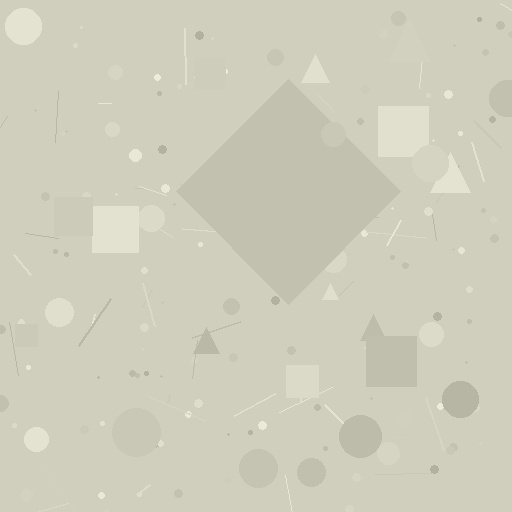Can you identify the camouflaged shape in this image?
The camouflaged shape is a diamond.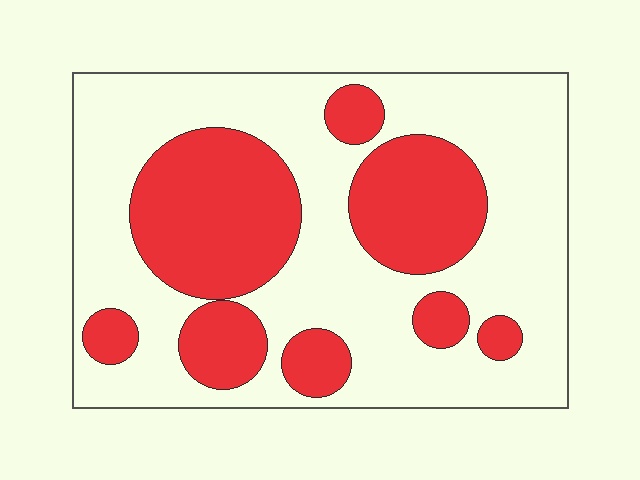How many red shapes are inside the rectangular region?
8.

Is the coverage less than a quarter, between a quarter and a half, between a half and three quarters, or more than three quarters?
Between a quarter and a half.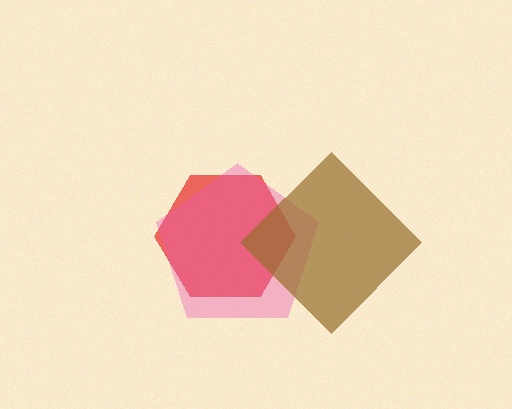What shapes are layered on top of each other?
The layered shapes are: a red hexagon, a pink pentagon, a brown diamond.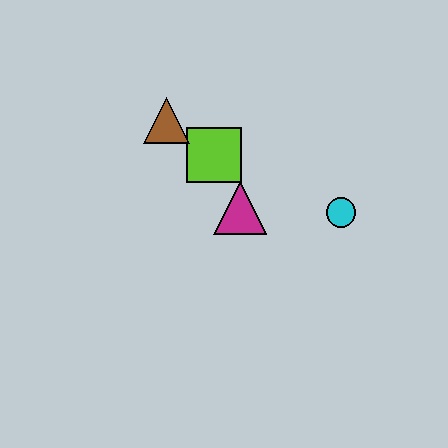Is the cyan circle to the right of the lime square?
Yes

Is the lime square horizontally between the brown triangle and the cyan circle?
Yes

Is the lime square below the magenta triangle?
No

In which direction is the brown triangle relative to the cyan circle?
The brown triangle is to the left of the cyan circle.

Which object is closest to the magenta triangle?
The lime square is closest to the magenta triangle.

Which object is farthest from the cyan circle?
The brown triangle is farthest from the cyan circle.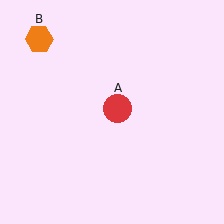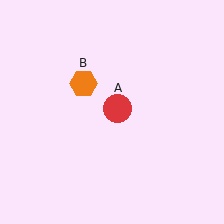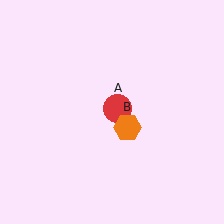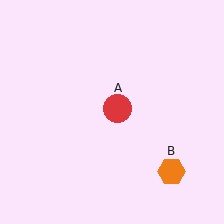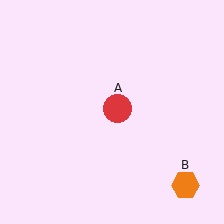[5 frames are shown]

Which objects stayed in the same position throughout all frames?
Red circle (object A) remained stationary.